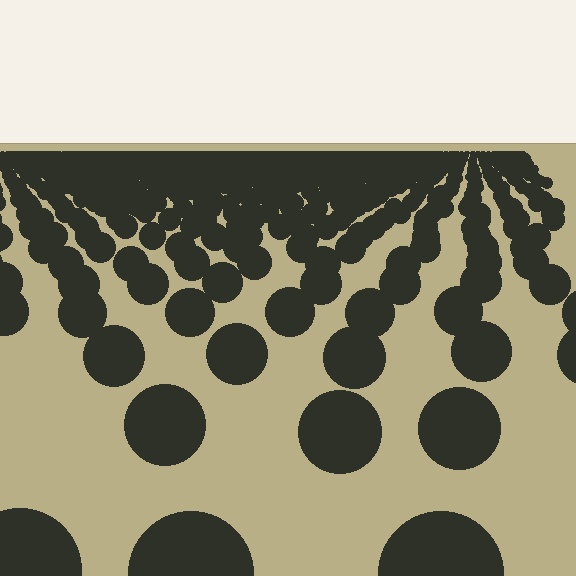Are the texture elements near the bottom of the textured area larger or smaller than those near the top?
Larger. Near the bottom, elements are closer to the viewer and appear at a bigger on-screen size.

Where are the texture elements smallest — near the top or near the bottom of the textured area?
Near the top.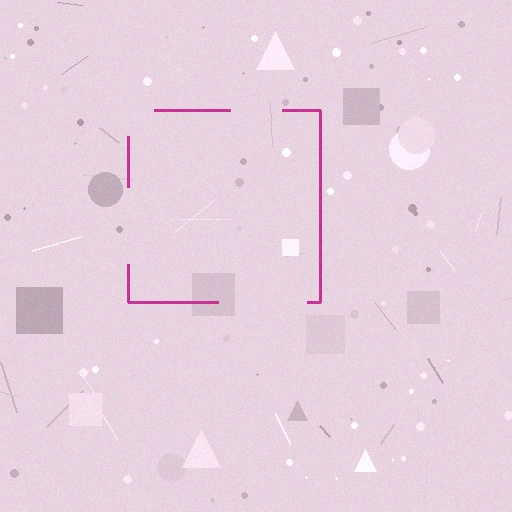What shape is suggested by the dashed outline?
The dashed outline suggests a square.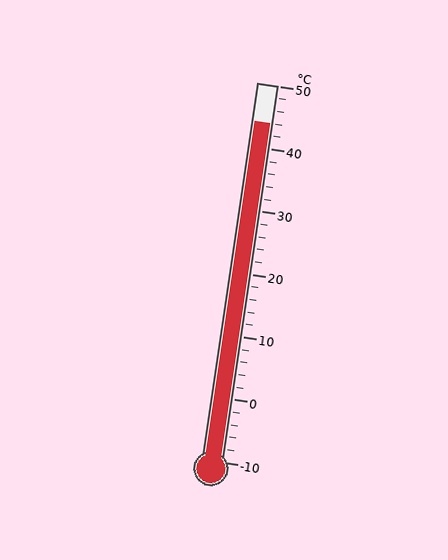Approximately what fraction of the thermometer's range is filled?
The thermometer is filled to approximately 90% of its range.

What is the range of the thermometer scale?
The thermometer scale ranges from -10°C to 50°C.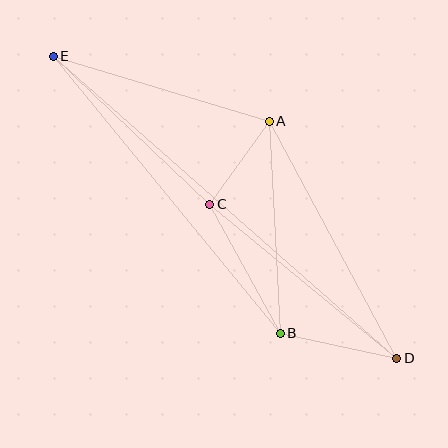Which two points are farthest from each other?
Points D and E are farthest from each other.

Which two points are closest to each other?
Points A and C are closest to each other.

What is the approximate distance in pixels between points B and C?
The distance between B and C is approximately 147 pixels.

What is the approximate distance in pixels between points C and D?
The distance between C and D is approximately 242 pixels.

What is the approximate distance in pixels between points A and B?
The distance between A and B is approximately 213 pixels.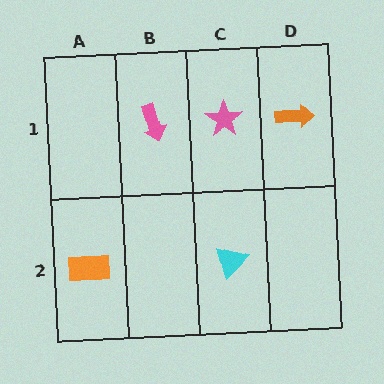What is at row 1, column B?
A pink arrow.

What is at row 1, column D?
An orange arrow.